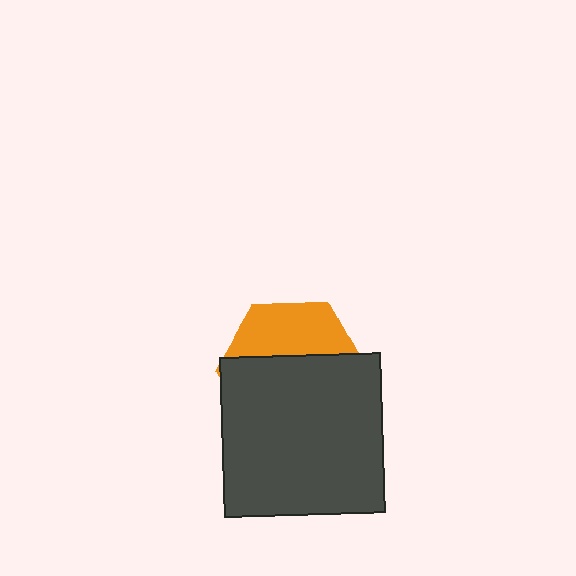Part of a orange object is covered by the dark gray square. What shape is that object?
It is a hexagon.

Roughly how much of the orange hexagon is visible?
A small part of it is visible (roughly 37%).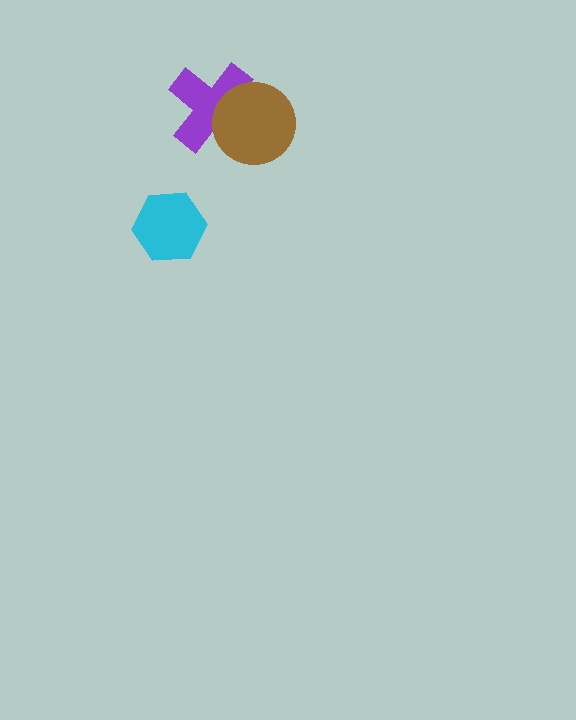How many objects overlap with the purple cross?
1 object overlaps with the purple cross.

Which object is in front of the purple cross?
The brown circle is in front of the purple cross.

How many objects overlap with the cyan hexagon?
0 objects overlap with the cyan hexagon.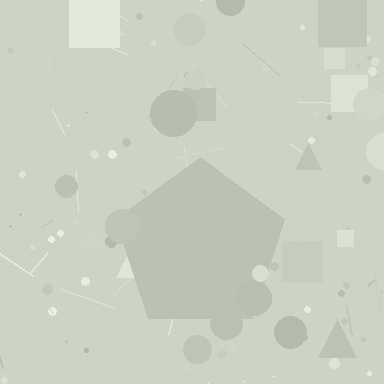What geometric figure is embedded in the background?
A pentagon is embedded in the background.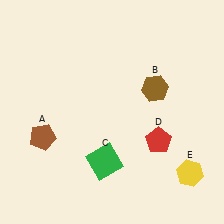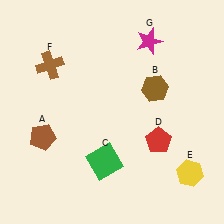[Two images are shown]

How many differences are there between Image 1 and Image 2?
There are 2 differences between the two images.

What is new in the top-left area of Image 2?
A brown cross (F) was added in the top-left area of Image 2.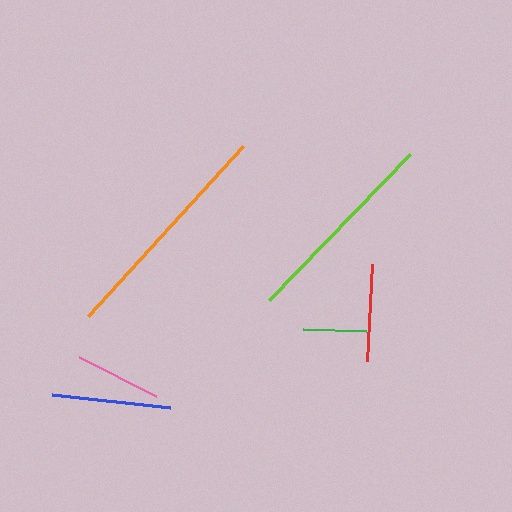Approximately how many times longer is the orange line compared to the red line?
The orange line is approximately 2.4 times the length of the red line.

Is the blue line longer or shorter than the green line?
The blue line is longer than the green line.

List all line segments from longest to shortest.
From longest to shortest: orange, lime, blue, red, pink, green.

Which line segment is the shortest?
The green line is the shortest at approximately 63 pixels.